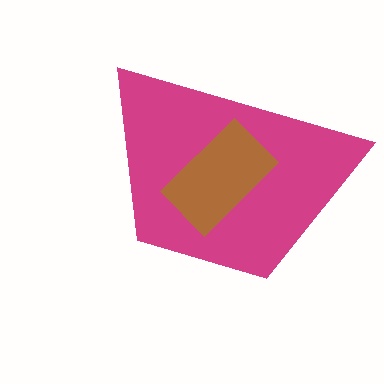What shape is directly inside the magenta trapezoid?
The brown rectangle.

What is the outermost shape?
The magenta trapezoid.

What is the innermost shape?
The brown rectangle.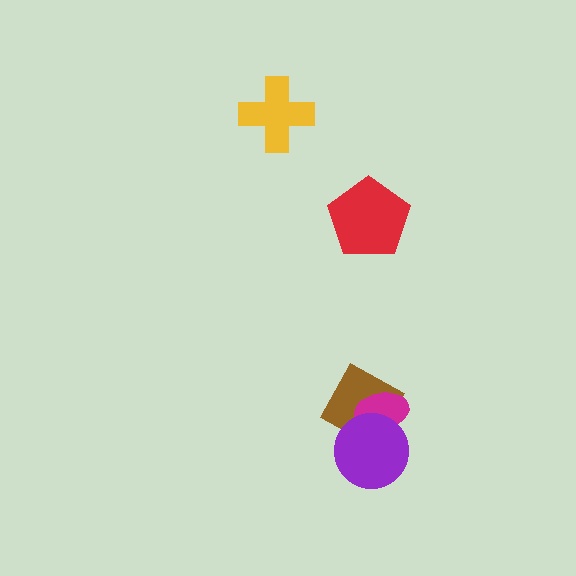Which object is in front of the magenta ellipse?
The purple circle is in front of the magenta ellipse.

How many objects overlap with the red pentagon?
0 objects overlap with the red pentagon.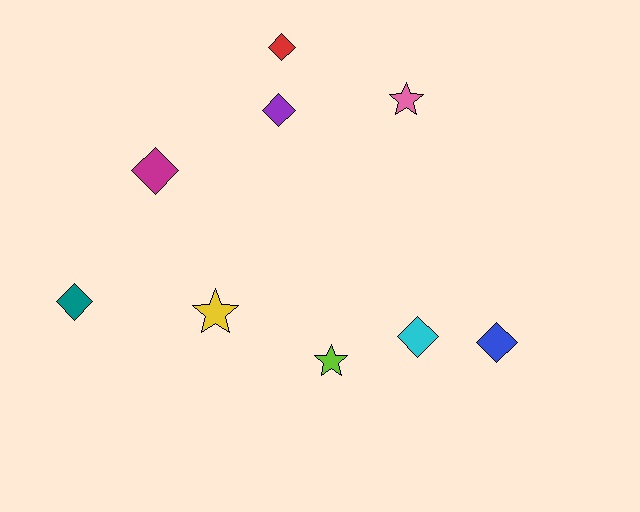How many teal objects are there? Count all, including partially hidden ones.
There is 1 teal object.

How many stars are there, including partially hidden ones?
There are 3 stars.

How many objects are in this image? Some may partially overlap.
There are 9 objects.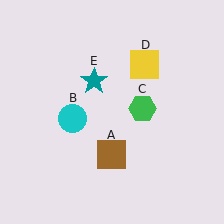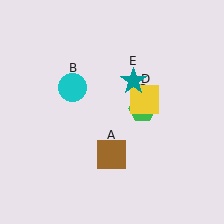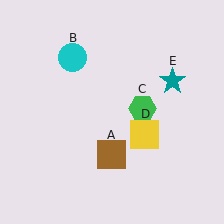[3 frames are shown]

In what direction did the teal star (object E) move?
The teal star (object E) moved right.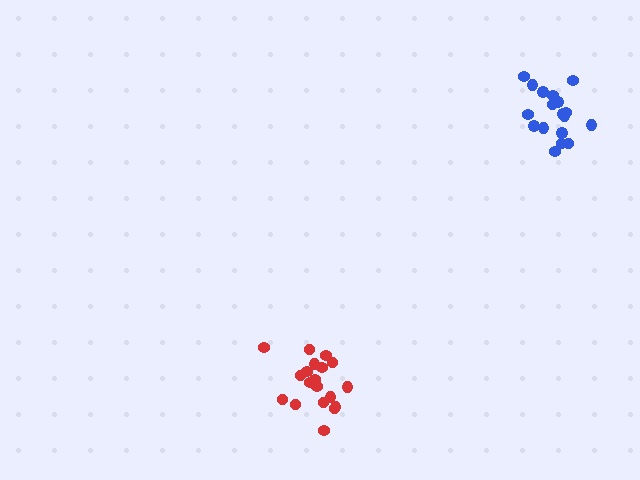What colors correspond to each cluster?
The clusters are colored: red, blue.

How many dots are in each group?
Group 1: 19 dots, Group 2: 18 dots (37 total).